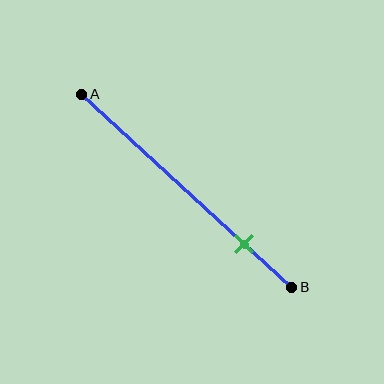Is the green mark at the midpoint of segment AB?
No, the mark is at about 80% from A, not at the 50% midpoint.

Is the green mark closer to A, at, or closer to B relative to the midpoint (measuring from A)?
The green mark is closer to point B than the midpoint of segment AB.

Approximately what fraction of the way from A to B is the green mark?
The green mark is approximately 80% of the way from A to B.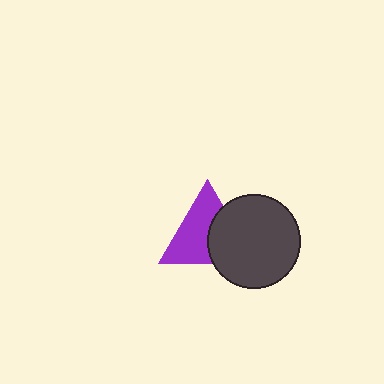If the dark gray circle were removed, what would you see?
You would see the complete purple triangle.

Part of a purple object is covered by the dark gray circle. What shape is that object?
It is a triangle.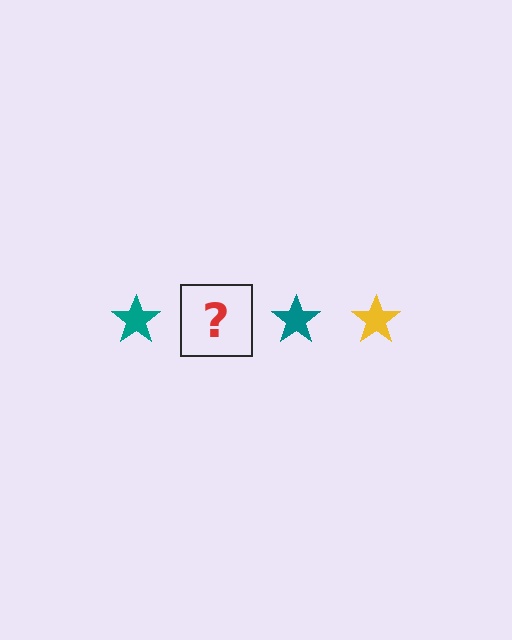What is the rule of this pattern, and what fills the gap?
The rule is that the pattern cycles through teal, yellow stars. The gap should be filled with a yellow star.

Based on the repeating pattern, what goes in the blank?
The blank should be a yellow star.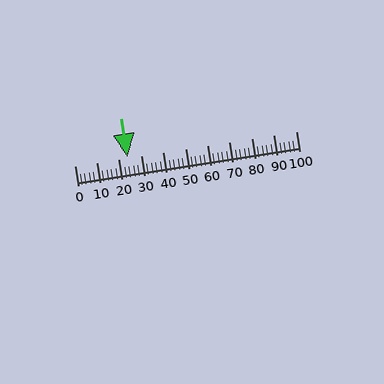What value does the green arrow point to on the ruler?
The green arrow points to approximately 24.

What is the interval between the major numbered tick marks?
The major tick marks are spaced 10 units apart.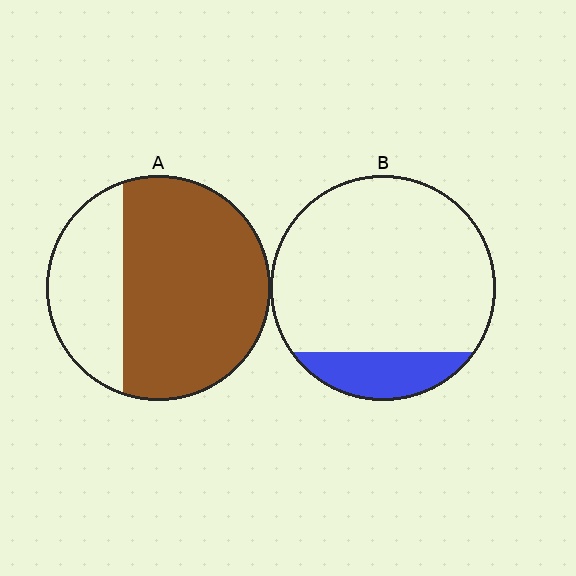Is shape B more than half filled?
No.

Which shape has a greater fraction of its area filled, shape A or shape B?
Shape A.